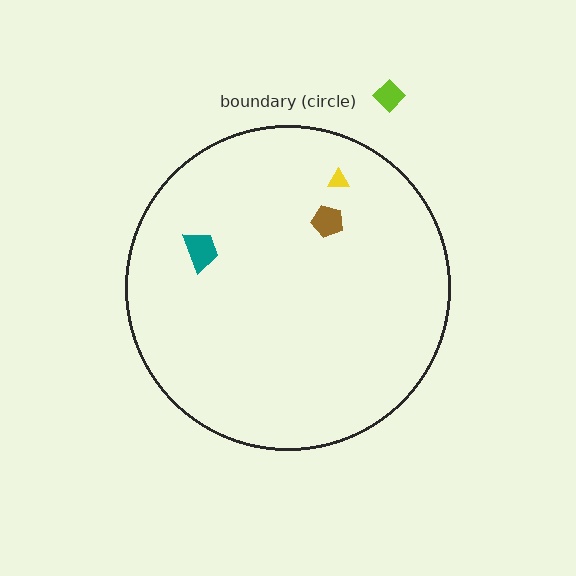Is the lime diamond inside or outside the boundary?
Outside.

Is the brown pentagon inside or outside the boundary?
Inside.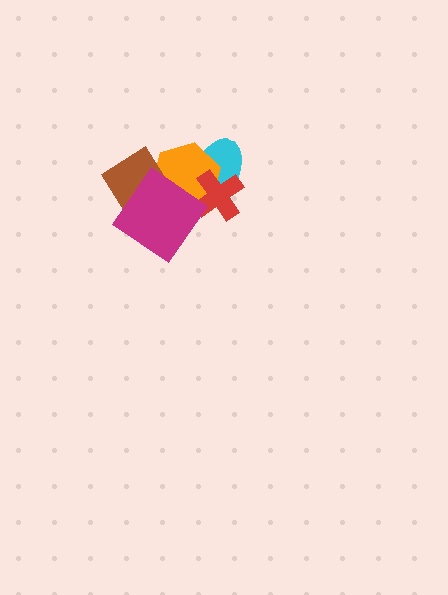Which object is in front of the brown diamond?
The magenta diamond is in front of the brown diamond.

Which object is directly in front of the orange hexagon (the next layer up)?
The red cross is directly in front of the orange hexagon.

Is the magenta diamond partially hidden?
No, no other shape covers it.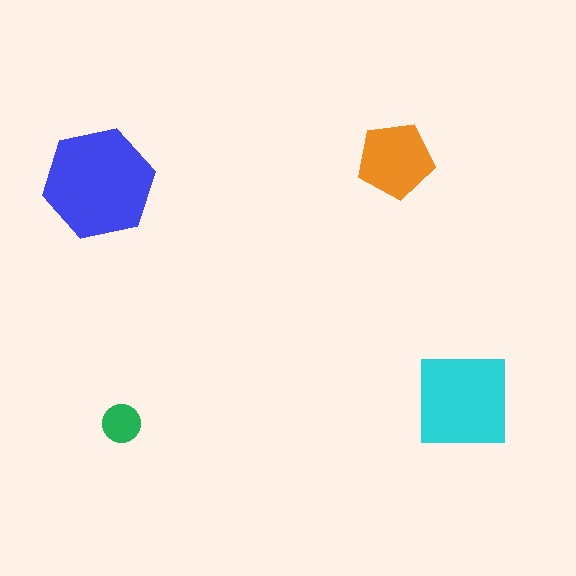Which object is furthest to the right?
The cyan square is rightmost.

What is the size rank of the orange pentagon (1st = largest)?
3rd.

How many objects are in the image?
There are 4 objects in the image.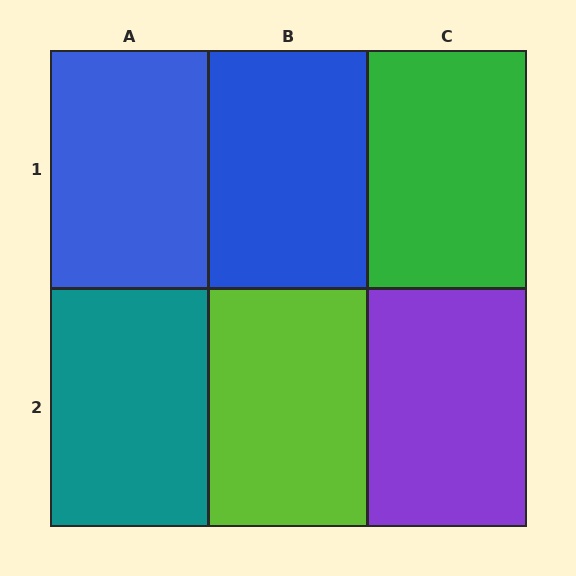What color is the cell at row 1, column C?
Green.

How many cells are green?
1 cell is green.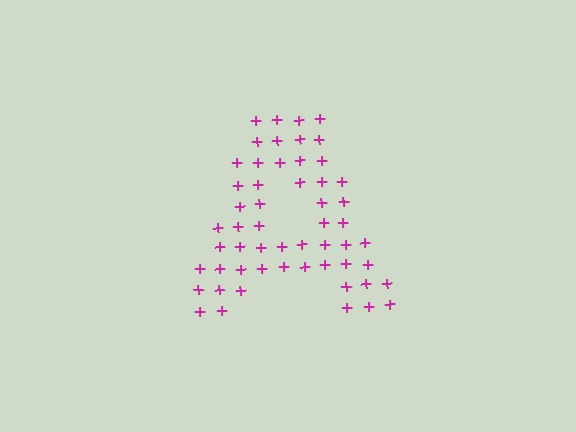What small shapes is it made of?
It is made of small plus signs.